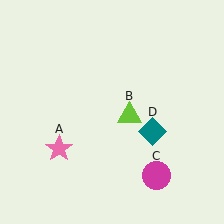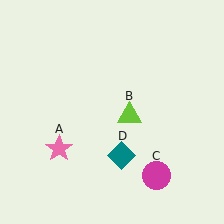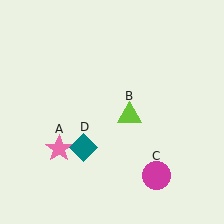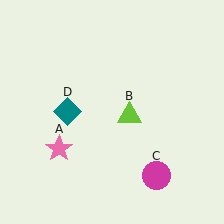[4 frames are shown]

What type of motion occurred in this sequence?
The teal diamond (object D) rotated clockwise around the center of the scene.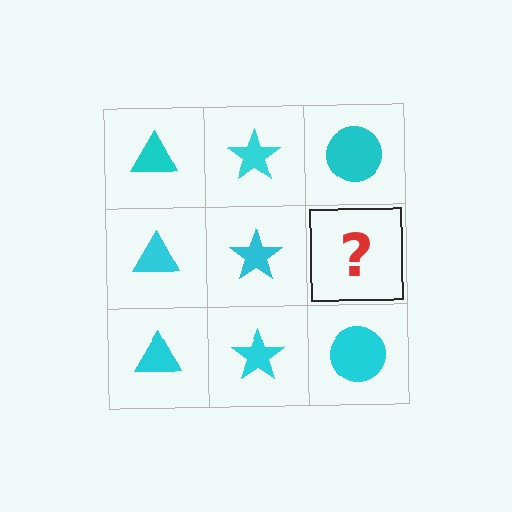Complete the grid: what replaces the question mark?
The question mark should be replaced with a cyan circle.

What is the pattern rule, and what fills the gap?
The rule is that each column has a consistent shape. The gap should be filled with a cyan circle.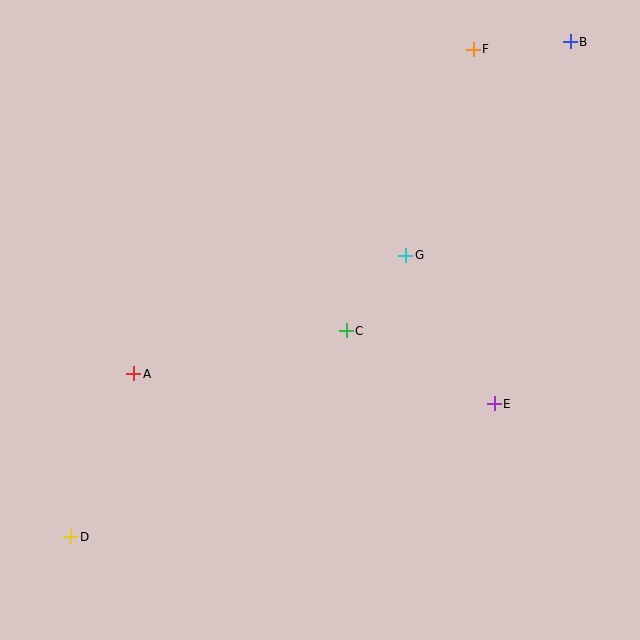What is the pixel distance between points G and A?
The distance between G and A is 297 pixels.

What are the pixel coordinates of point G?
Point G is at (406, 255).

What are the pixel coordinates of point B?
Point B is at (570, 42).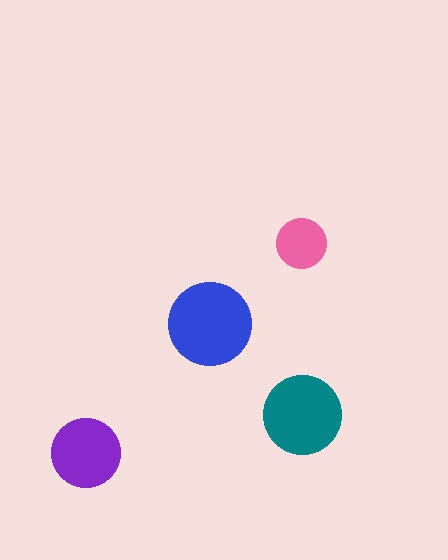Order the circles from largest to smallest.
the blue one, the teal one, the purple one, the pink one.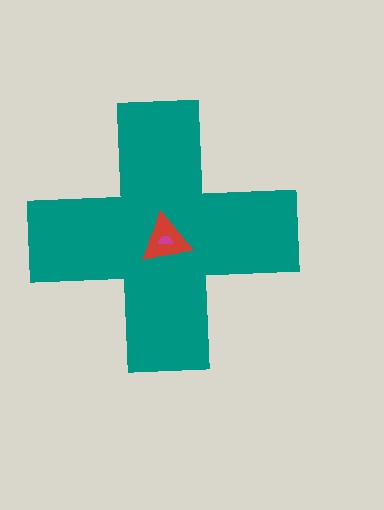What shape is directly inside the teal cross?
The red triangle.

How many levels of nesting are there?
3.